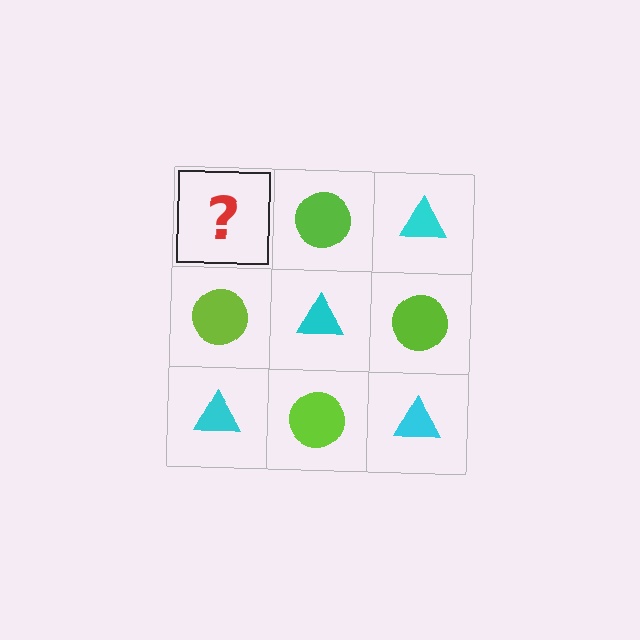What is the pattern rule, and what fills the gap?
The rule is that it alternates cyan triangle and lime circle in a checkerboard pattern. The gap should be filled with a cyan triangle.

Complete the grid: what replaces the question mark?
The question mark should be replaced with a cyan triangle.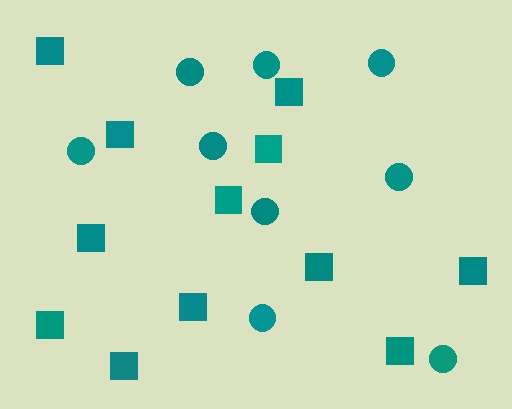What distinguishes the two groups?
There are 2 groups: one group of circles (9) and one group of squares (12).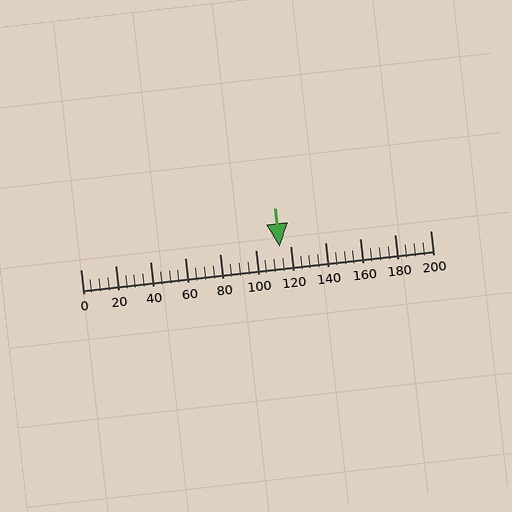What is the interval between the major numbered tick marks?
The major tick marks are spaced 20 units apart.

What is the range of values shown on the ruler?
The ruler shows values from 0 to 200.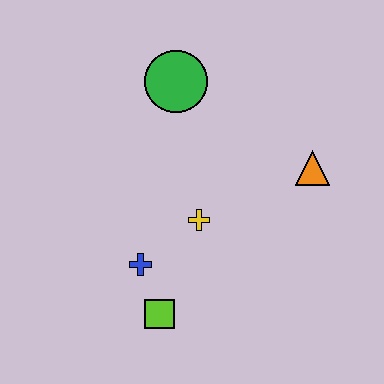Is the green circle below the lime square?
No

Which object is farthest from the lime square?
The green circle is farthest from the lime square.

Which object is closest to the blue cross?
The lime square is closest to the blue cross.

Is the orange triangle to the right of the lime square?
Yes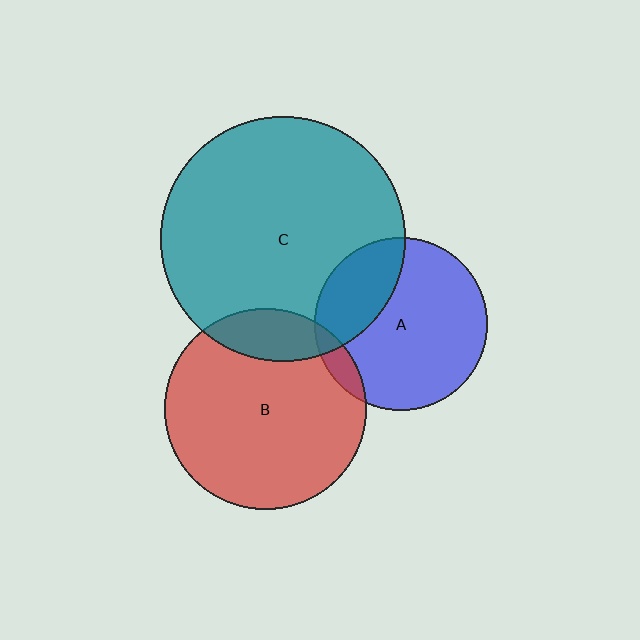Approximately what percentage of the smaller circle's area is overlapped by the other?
Approximately 15%.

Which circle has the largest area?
Circle C (teal).